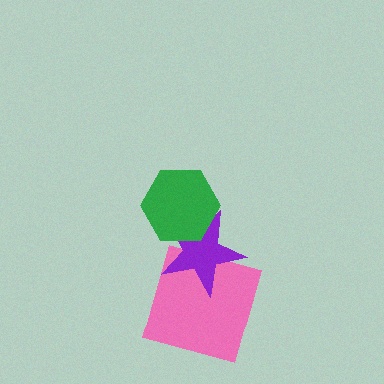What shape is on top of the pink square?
The purple star is on top of the pink square.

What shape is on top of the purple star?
The green hexagon is on top of the purple star.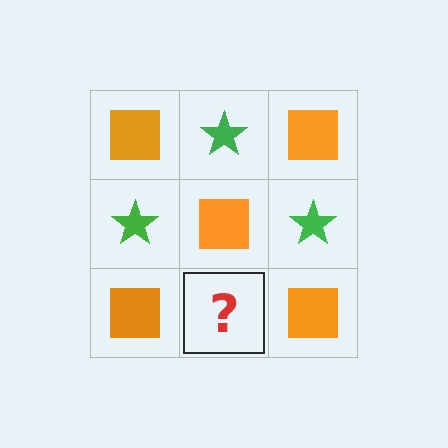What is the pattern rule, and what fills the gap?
The rule is that it alternates orange square and green star in a checkerboard pattern. The gap should be filled with a green star.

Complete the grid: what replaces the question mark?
The question mark should be replaced with a green star.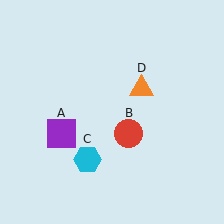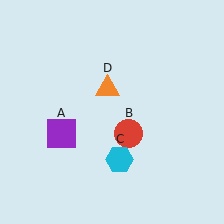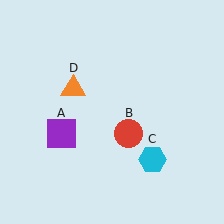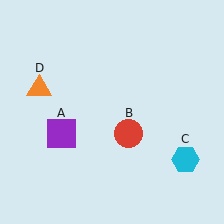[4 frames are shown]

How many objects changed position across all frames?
2 objects changed position: cyan hexagon (object C), orange triangle (object D).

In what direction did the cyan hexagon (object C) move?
The cyan hexagon (object C) moved right.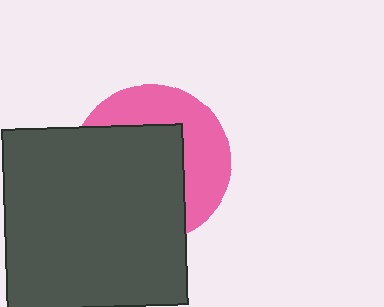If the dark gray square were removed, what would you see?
You would see the complete pink circle.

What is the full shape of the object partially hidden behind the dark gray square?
The partially hidden object is a pink circle.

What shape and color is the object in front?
The object in front is a dark gray square.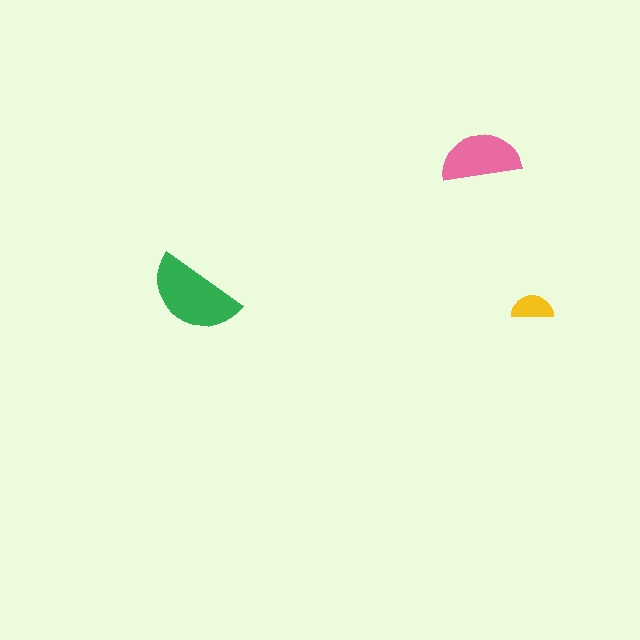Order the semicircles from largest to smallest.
the green one, the pink one, the yellow one.